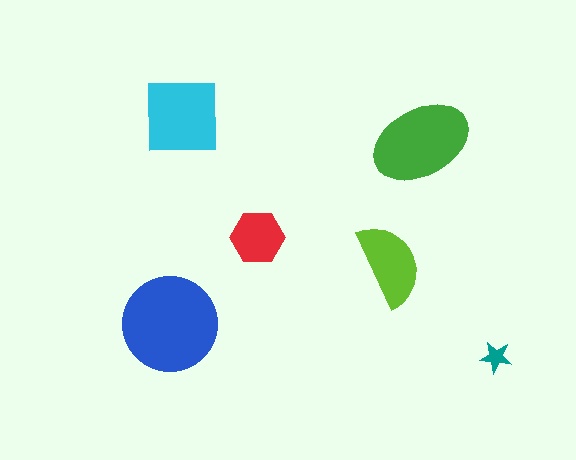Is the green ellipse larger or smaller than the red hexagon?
Larger.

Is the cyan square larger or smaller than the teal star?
Larger.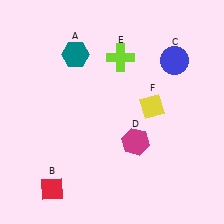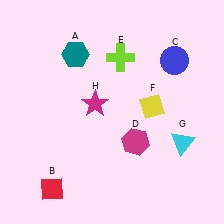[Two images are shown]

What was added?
A cyan triangle (G), a magenta star (H) were added in Image 2.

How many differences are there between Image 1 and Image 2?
There are 2 differences between the two images.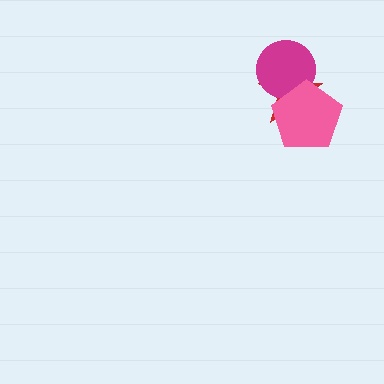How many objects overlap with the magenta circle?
2 objects overlap with the magenta circle.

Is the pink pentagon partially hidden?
No, no other shape covers it.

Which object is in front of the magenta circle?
The pink pentagon is in front of the magenta circle.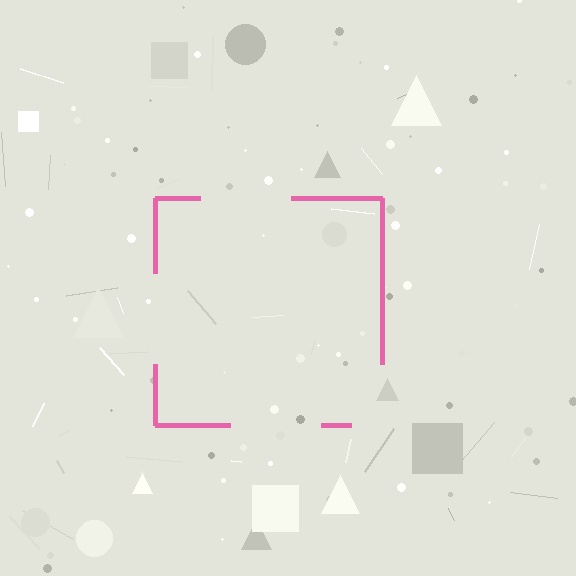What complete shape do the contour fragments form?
The contour fragments form a square.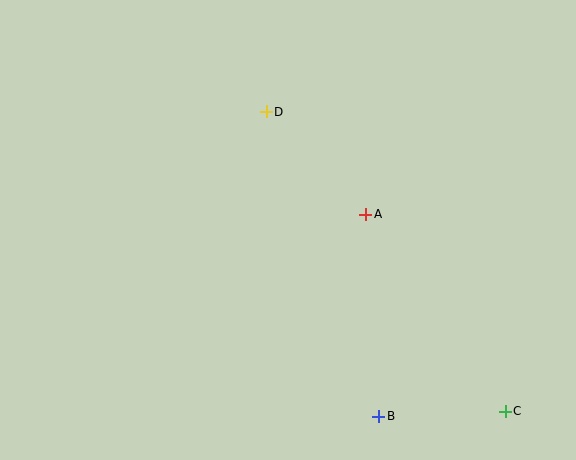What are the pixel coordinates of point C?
Point C is at (505, 411).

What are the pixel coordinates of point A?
Point A is at (366, 214).